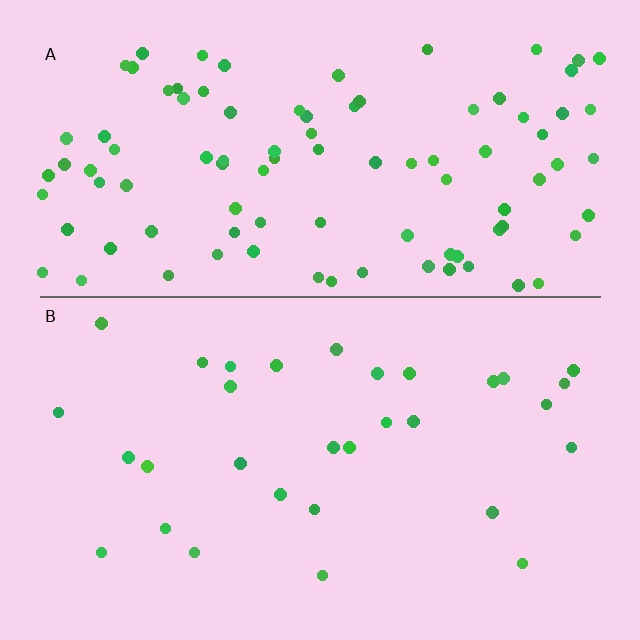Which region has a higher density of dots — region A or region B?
A (the top).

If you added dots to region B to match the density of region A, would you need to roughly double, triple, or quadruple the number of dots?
Approximately triple.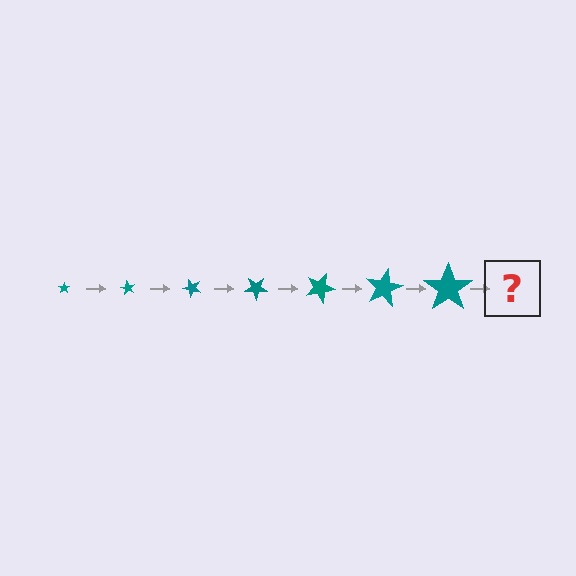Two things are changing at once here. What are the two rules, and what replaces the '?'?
The two rules are that the star grows larger each step and it rotates 60 degrees each step. The '?' should be a star, larger than the previous one and rotated 420 degrees from the start.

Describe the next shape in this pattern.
It should be a star, larger than the previous one and rotated 420 degrees from the start.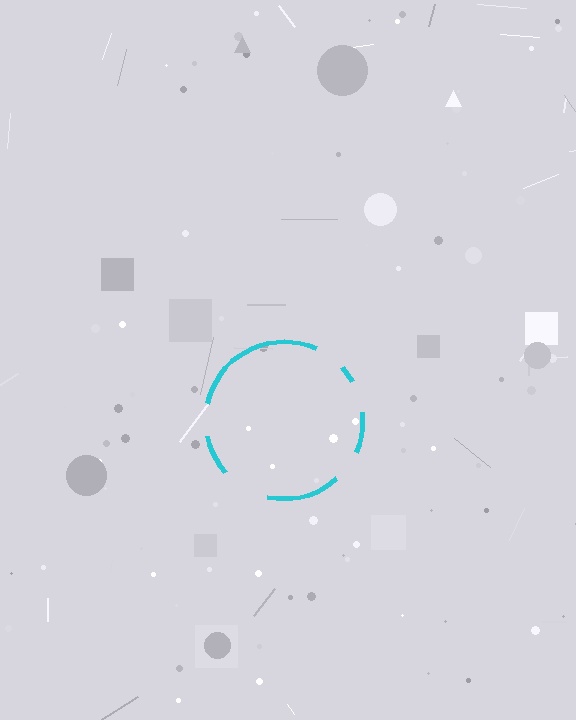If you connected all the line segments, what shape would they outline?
They would outline a circle.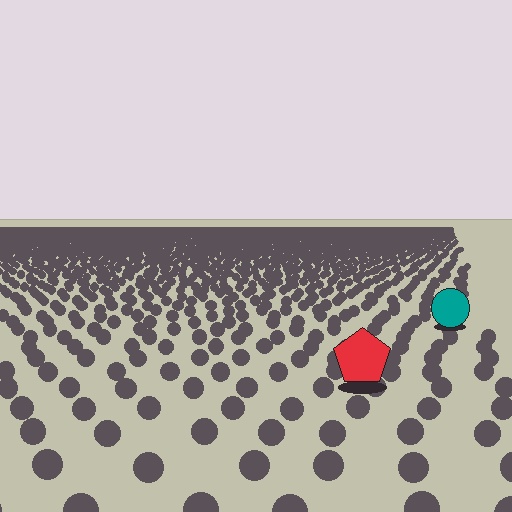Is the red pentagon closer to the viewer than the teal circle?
Yes. The red pentagon is closer — you can tell from the texture gradient: the ground texture is coarser near it.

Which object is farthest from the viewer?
The teal circle is farthest from the viewer. It appears smaller and the ground texture around it is denser.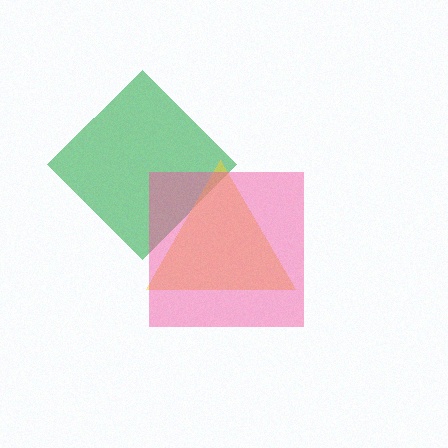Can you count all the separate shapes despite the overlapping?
Yes, there are 3 separate shapes.